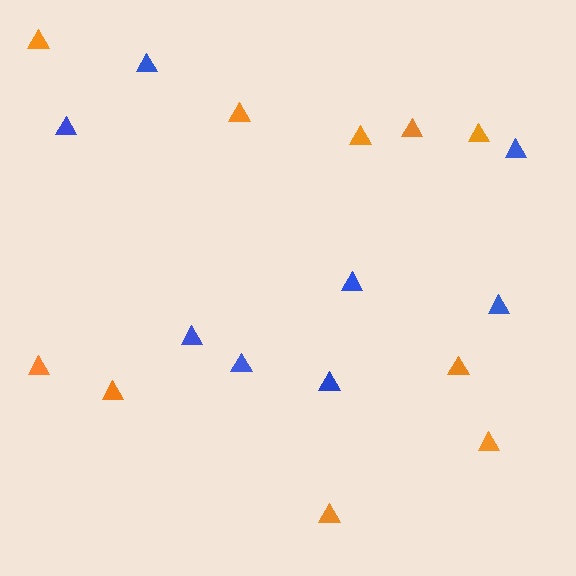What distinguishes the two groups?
There are 2 groups: one group of blue triangles (8) and one group of orange triangles (10).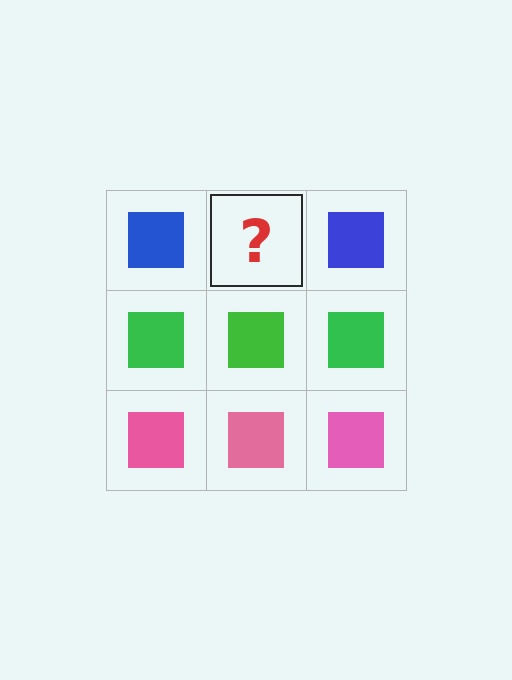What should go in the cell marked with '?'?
The missing cell should contain a blue square.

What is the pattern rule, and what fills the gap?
The rule is that each row has a consistent color. The gap should be filled with a blue square.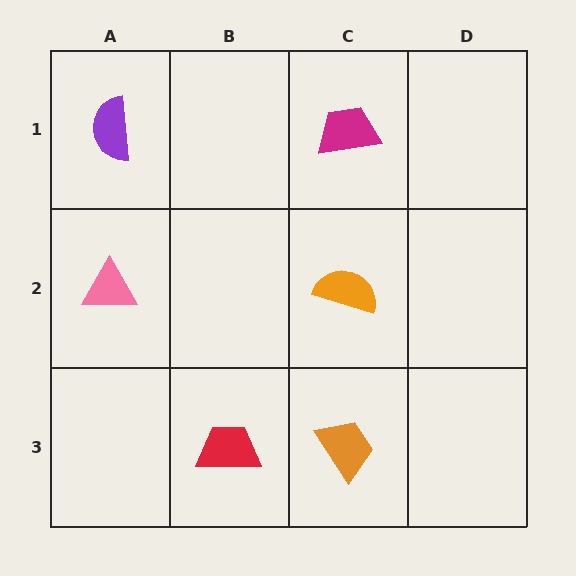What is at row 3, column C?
An orange trapezoid.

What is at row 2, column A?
A pink triangle.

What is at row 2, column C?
An orange semicircle.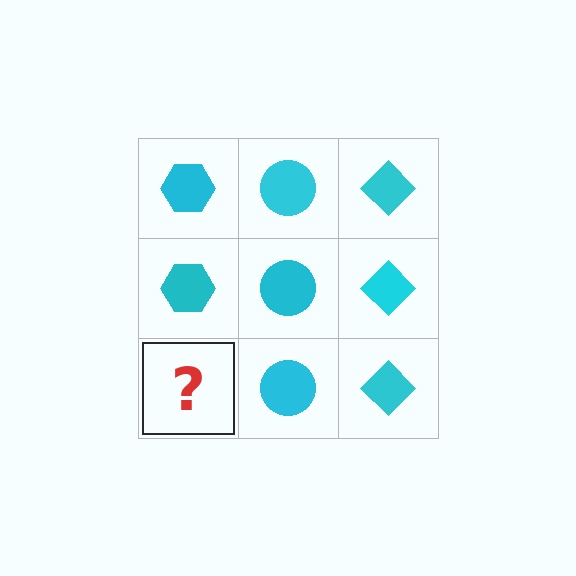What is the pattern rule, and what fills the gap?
The rule is that each column has a consistent shape. The gap should be filled with a cyan hexagon.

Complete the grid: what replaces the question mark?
The question mark should be replaced with a cyan hexagon.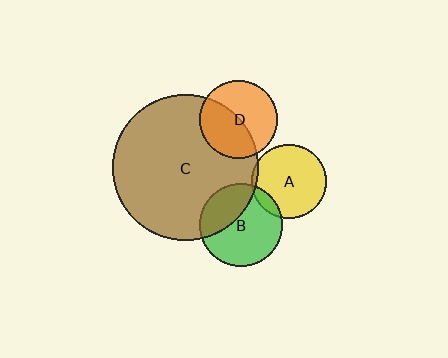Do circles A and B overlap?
Yes.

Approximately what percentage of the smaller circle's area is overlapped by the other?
Approximately 10%.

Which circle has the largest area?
Circle C (brown).